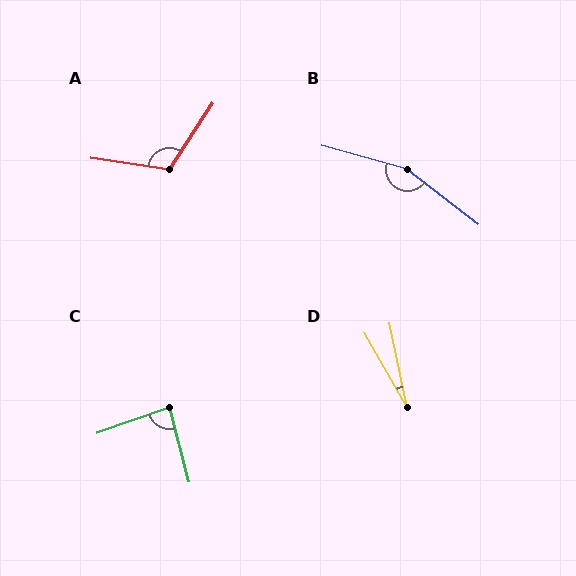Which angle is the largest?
B, at approximately 158 degrees.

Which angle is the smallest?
D, at approximately 18 degrees.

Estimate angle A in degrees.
Approximately 115 degrees.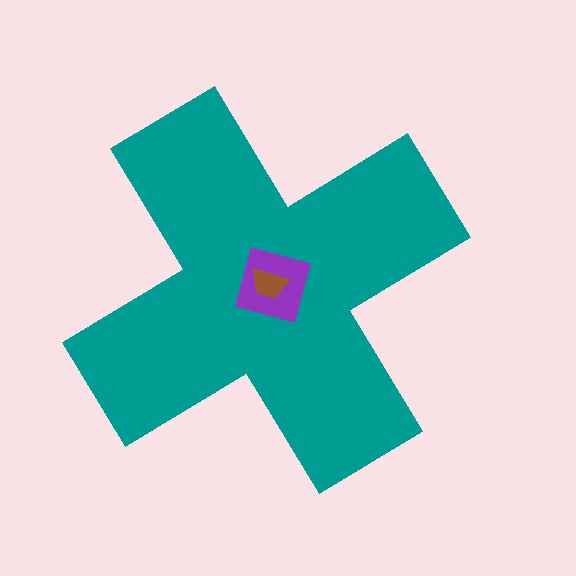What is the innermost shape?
The brown trapezoid.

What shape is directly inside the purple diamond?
The brown trapezoid.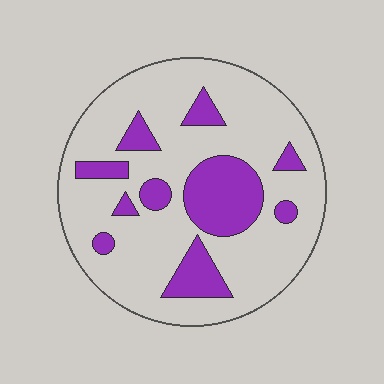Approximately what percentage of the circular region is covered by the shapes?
Approximately 25%.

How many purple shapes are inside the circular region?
10.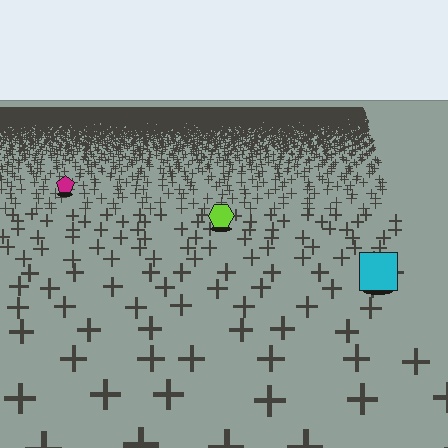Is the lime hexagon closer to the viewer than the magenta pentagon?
Yes. The lime hexagon is closer — you can tell from the texture gradient: the ground texture is coarser near it.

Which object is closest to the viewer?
The cyan square is closest. The texture marks near it are larger and more spread out.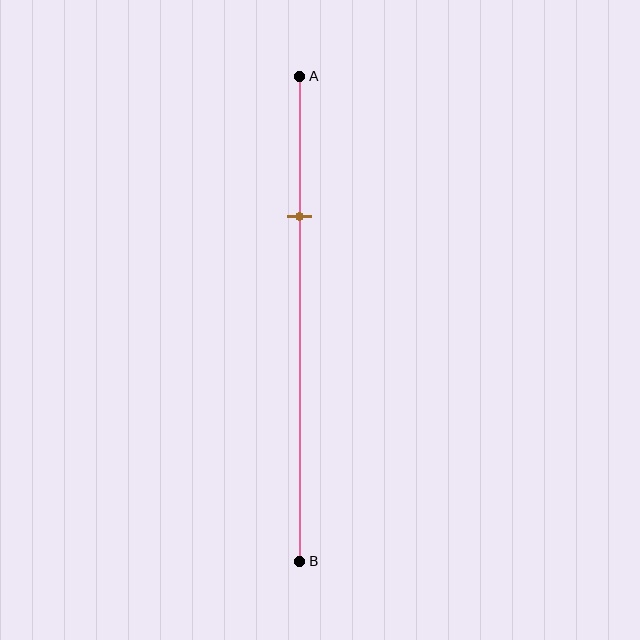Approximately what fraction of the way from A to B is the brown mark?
The brown mark is approximately 30% of the way from A to B.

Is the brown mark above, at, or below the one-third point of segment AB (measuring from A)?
The brown mark is above the one-third point of segment AB.